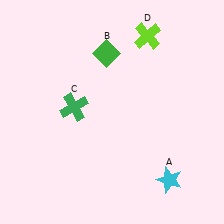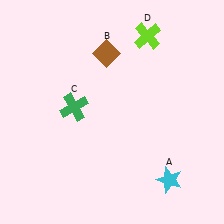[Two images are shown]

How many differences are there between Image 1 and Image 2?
There is 1 difference between the two images.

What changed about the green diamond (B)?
In Image 1, B is green. In Image 2, it changed to brown.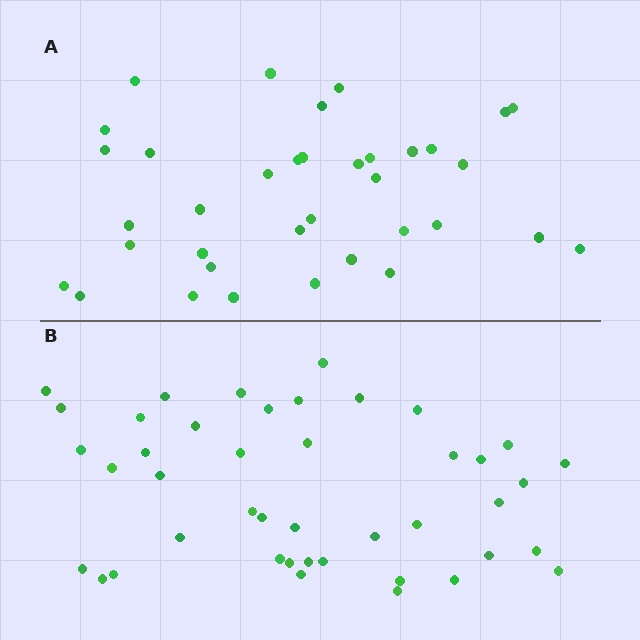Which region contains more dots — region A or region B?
Region B (the bottom region) has more dots.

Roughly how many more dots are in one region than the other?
Region B has roughly 8 or so more dots than region A.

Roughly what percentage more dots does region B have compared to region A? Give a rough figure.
About 20% more.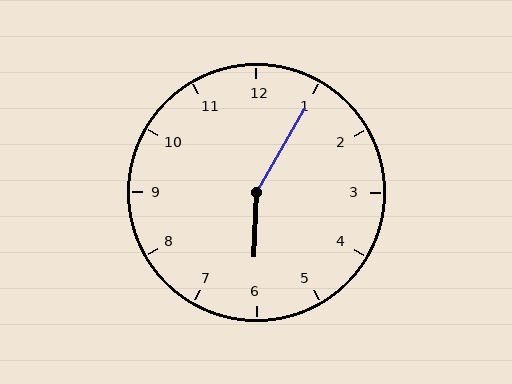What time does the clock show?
6:05.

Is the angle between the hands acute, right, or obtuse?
It is obtuse.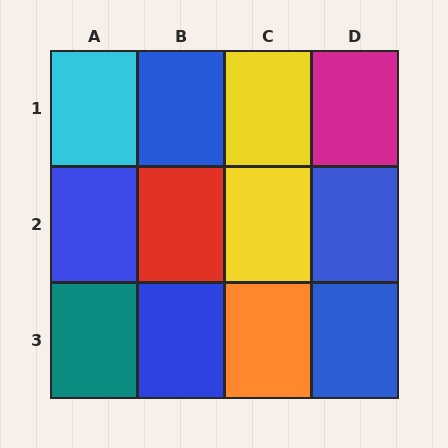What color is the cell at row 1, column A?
Cyan.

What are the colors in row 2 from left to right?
Blue, red, yellow, blue.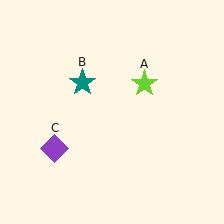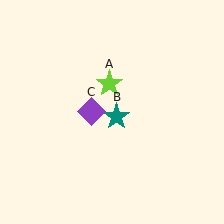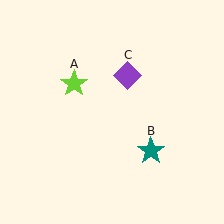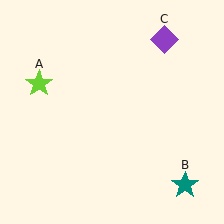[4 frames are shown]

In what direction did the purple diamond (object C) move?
The purple diamond (object C) moved up and to the right.